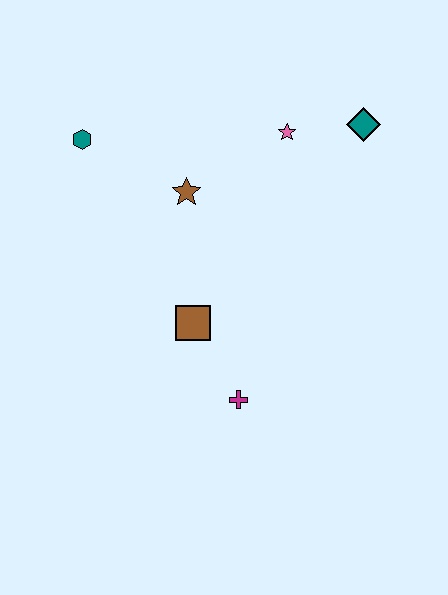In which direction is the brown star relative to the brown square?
The brown star is above the brown square.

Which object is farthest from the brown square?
The teal diamond is farthest from the brown square.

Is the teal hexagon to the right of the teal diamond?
No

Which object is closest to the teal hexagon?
The brown star is closest to the teal hexagon.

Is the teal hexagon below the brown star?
No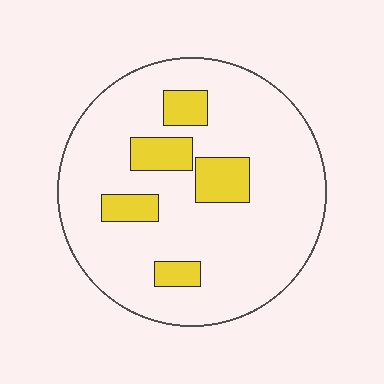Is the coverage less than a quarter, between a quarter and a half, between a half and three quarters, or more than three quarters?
Less than a quarter.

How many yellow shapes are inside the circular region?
5.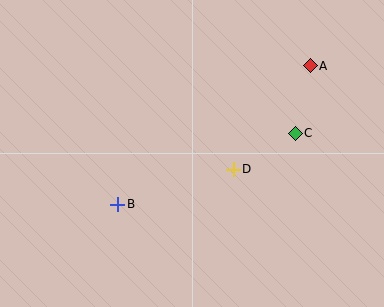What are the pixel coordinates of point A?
Point A is at (310, 66).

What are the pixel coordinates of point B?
Point B is at (118, 204).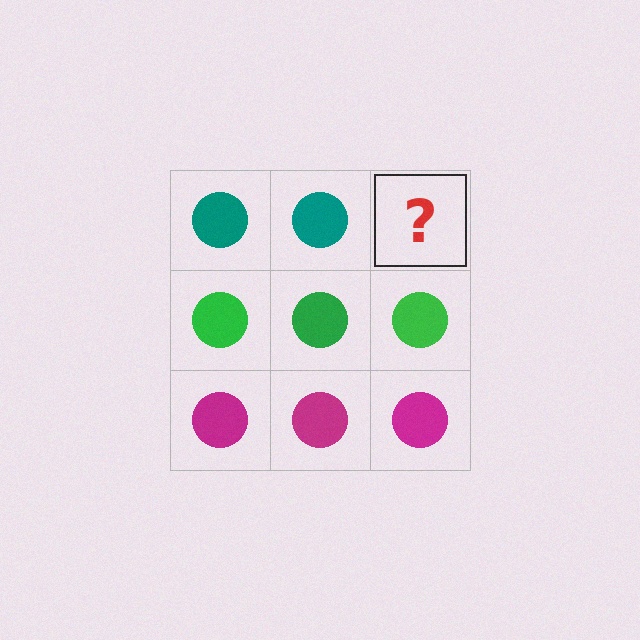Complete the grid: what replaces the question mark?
The question mark should be replaced with a teal circle.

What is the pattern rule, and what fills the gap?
The rule is that each row has a consistent color. The gap should be filled with a teal circle.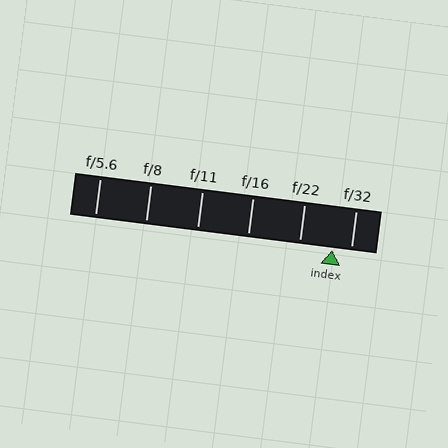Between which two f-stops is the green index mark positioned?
The index mark is between f/22 and f/32.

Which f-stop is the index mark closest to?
The index mark is closest to f/32.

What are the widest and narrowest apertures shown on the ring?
The widest aperture shown is f/5.6 and the narrowest is f/32.